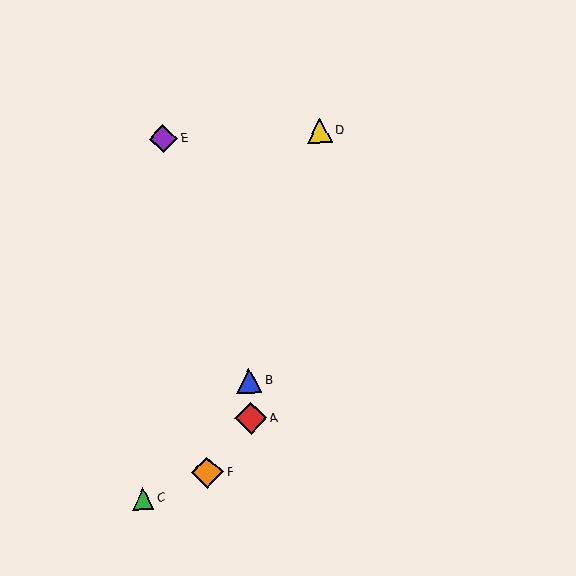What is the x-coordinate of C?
Object C is at x≈143.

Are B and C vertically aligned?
No, B is at x≈249 and C is at x≈143.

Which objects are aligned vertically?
Objects A, B are aligned vertically.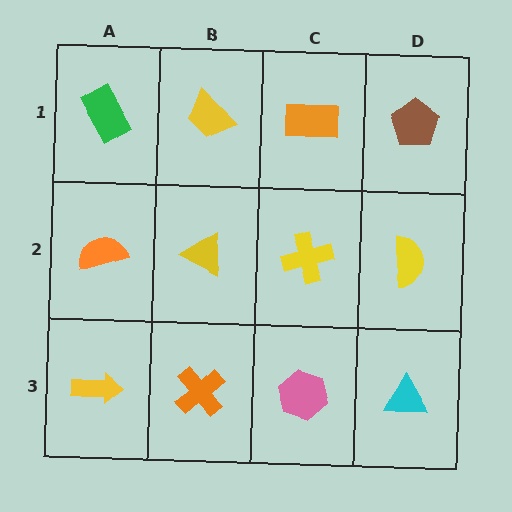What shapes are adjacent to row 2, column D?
A brown pentagon (row 1, column D), a cyan triangle (row 3, column D), a yellow cross (row 2, column C).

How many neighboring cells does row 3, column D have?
2.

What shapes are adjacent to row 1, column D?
A yellow semicircle (row 2, column D), an orange rectangle (row 1, column C).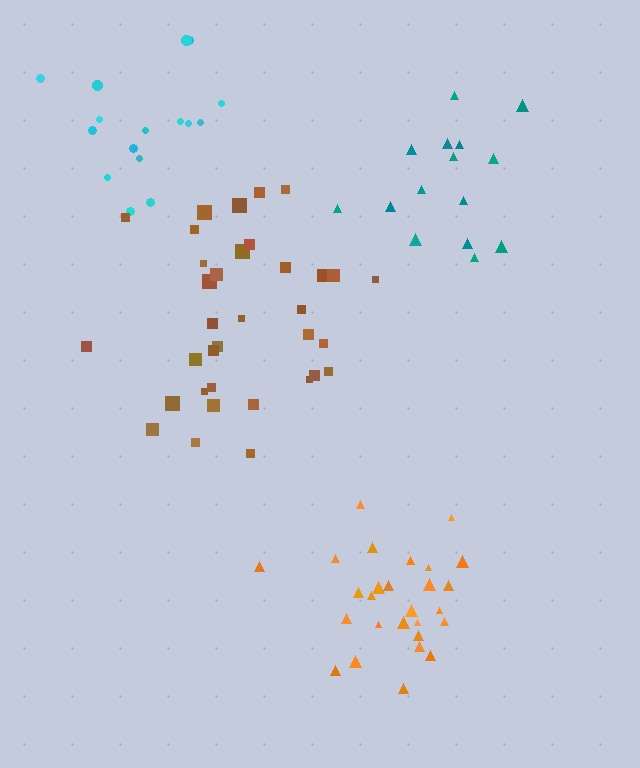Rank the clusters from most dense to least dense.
orange, brown, cyan, teal.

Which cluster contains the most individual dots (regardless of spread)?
Brown (35).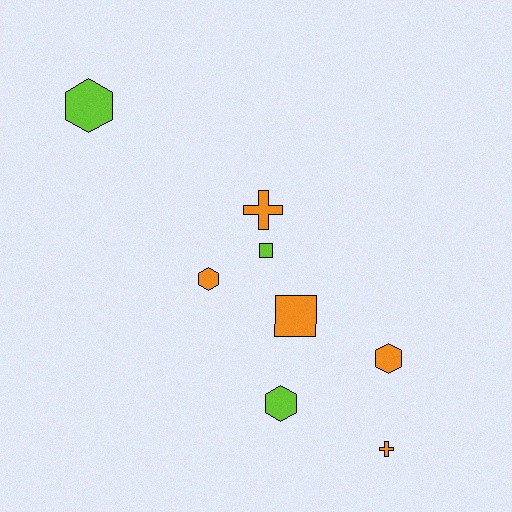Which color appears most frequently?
Orange, with 5 objects.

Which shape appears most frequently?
Hexagon, with 4 objects.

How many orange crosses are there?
There are 2 orange crosses.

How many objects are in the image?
There are 8 objects.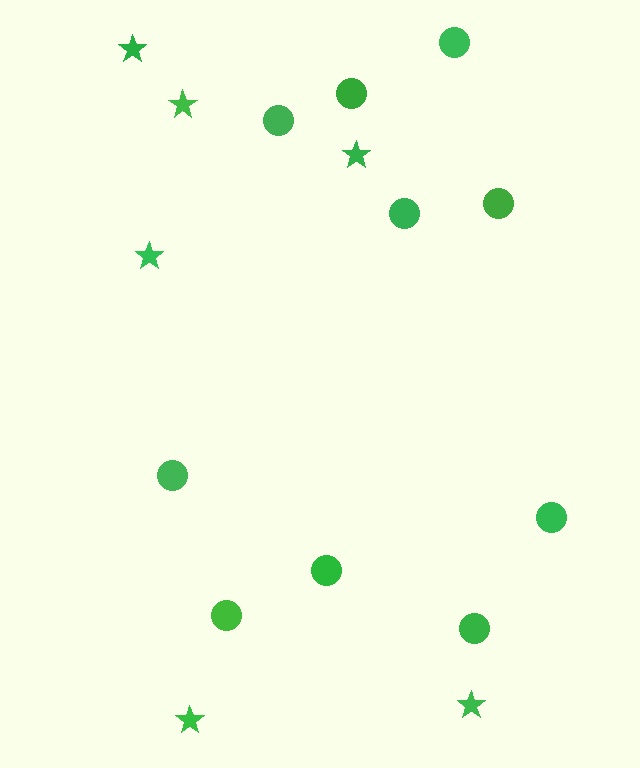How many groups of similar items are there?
There are 2 groups: one group of circles (10) and one group of stars (6).